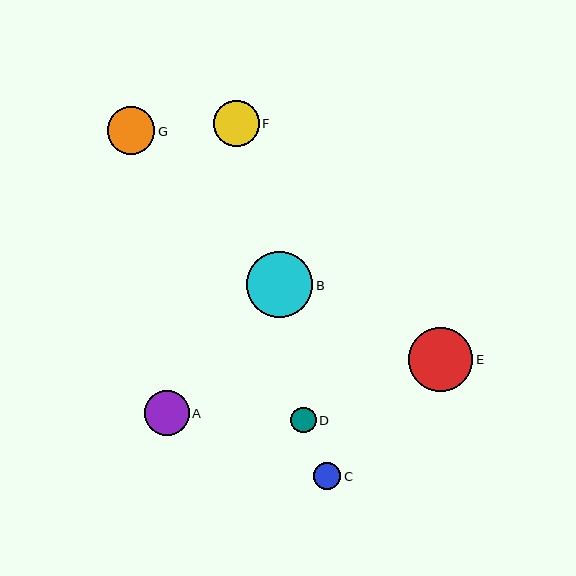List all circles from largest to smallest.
From largest to smallest: B, E, G, F, A, C, D.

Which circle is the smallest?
Circle D is the smallest with a size of approximately 25 pixels.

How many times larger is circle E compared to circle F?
Circle E is approximately 1.4 times the size of circle F.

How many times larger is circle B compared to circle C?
Circle B is approximately 2.4 times the size of circle C.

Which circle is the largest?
Circle B is the largest with a size of approximately 66 pixels.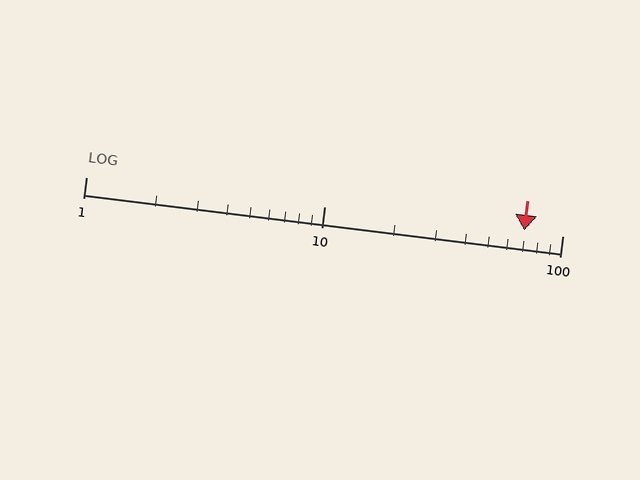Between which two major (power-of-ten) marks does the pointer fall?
The pointer is between 10 and 100.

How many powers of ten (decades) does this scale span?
The scale spans 2 decades, from 1 to 100.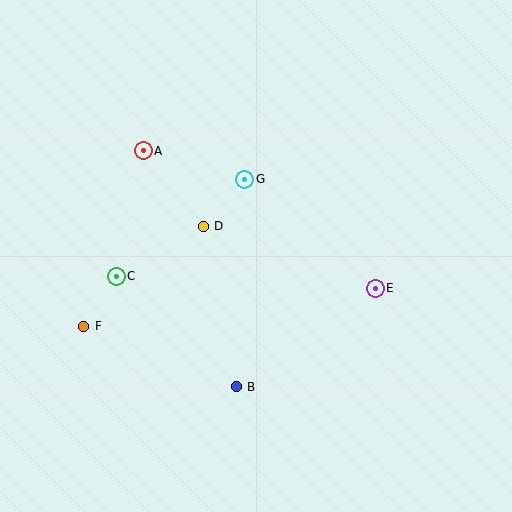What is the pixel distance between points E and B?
The distance between E and B is 170 pixels.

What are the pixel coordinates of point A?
Point A is at (143, 151).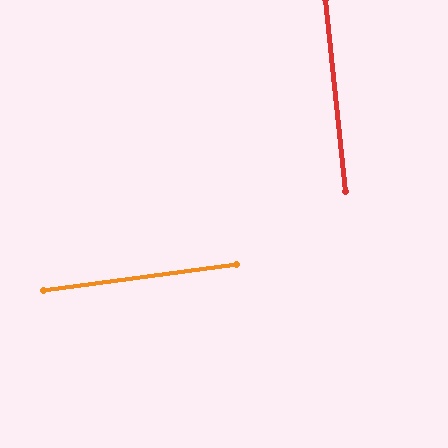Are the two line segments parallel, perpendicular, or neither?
Perpendicular — they meet at approximately 88°.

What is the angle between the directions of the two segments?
Approximately 88 degrees.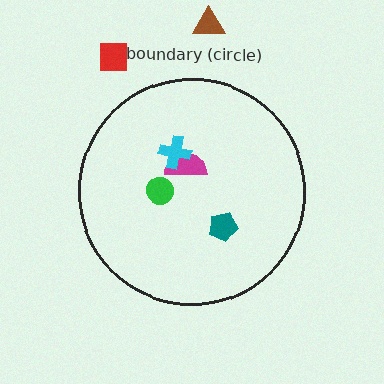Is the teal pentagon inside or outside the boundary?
Inside.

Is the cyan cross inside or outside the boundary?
Inside.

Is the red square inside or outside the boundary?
Outside.